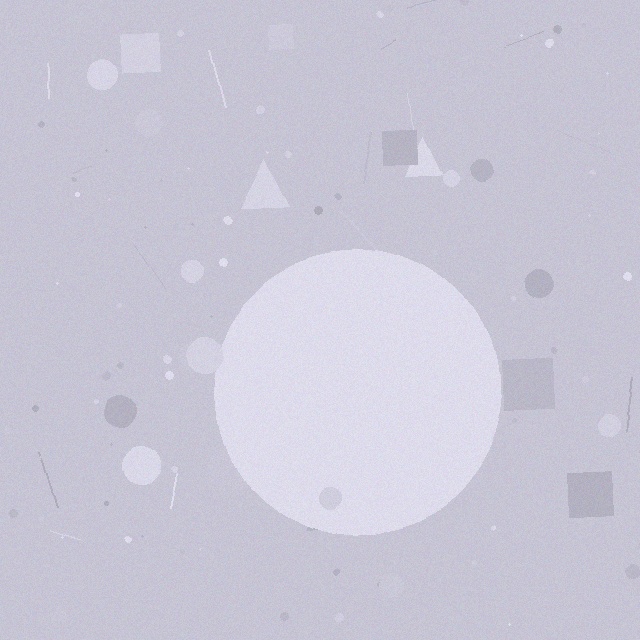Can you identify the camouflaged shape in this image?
The camouflaged shape is a circle.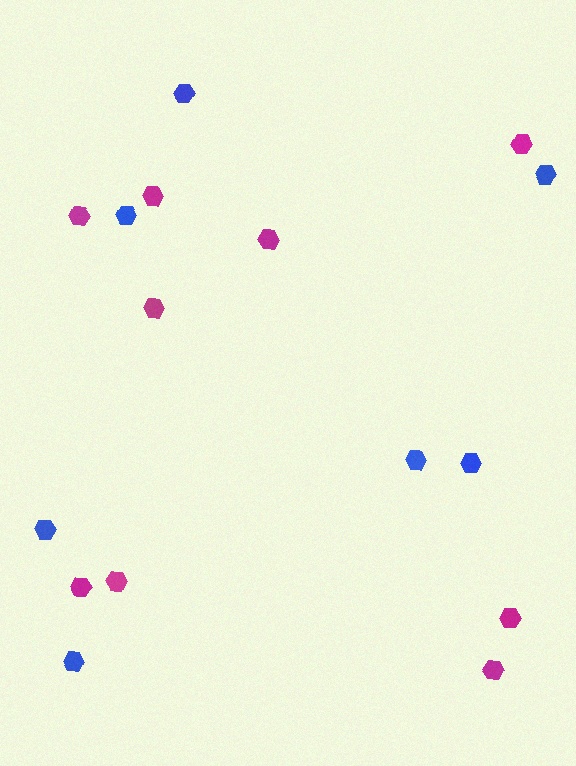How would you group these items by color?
There are 2 groups: one group of blue hexagons (7) and one group of magenta hexagons (9).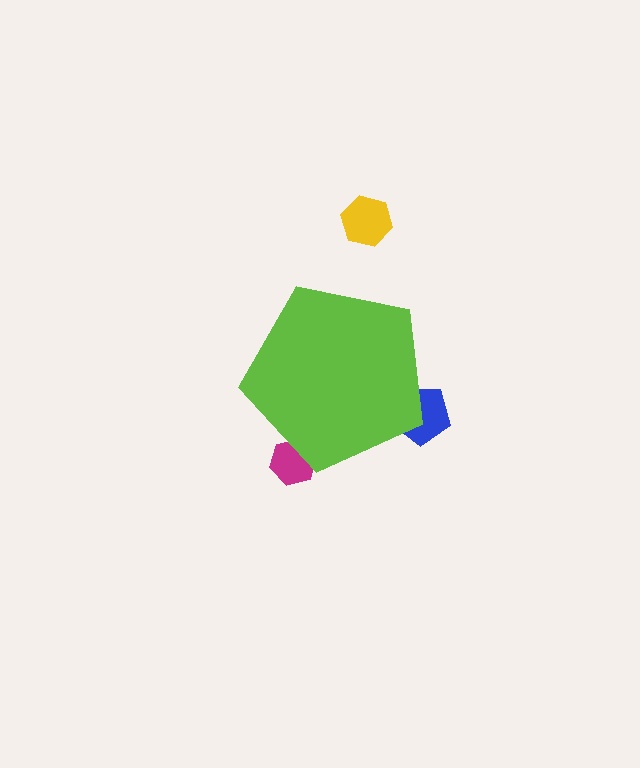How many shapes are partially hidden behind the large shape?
2 shapes are partially hidden.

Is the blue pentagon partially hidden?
Yes, the blue pentagon is partially hidden behind the lime pentagon.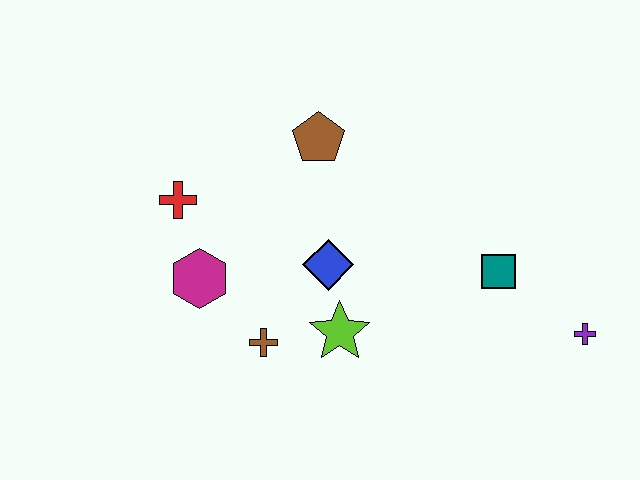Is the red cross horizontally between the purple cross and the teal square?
No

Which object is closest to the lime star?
The blue diamond is closest to the lime star.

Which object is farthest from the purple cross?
The red cross is farthest from the purple cross.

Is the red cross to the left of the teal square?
Yes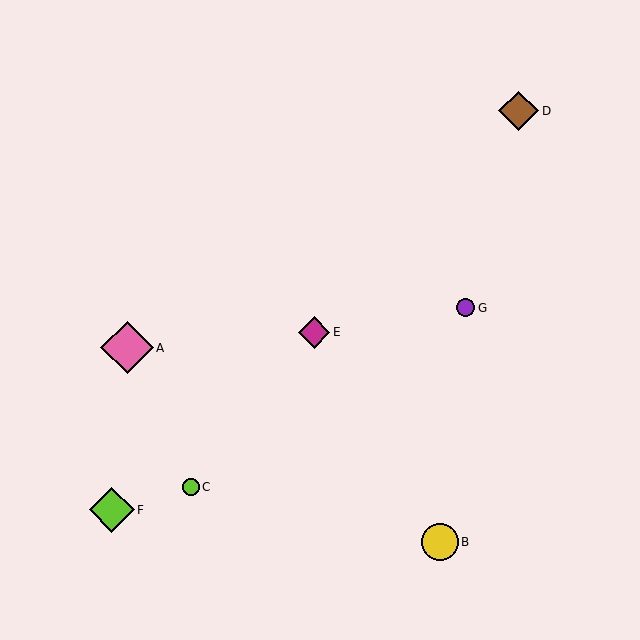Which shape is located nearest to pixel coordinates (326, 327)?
The magenta diamond (labeled E) at (314, 332) is nearest to that location.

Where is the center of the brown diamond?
The center of the brown diamond is at (519, 111).